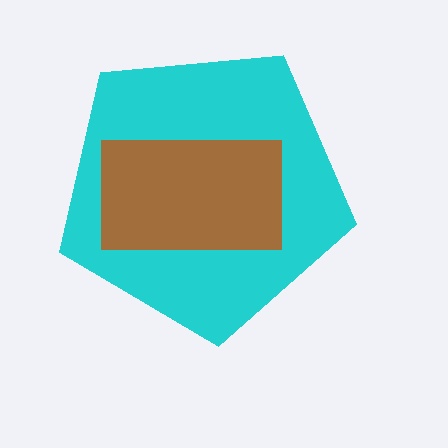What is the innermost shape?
The brown rectangle.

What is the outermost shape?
The cyan pentagon.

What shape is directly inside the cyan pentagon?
The brown rectangle.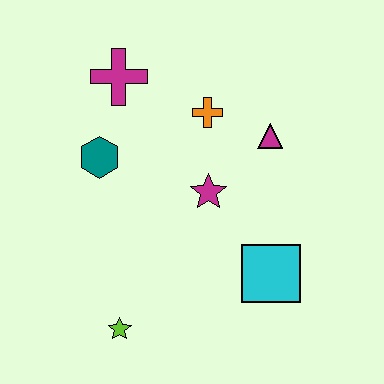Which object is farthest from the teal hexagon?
The cyan square is farthest from the teal hexagon.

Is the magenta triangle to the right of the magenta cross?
Yes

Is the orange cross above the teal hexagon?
Yes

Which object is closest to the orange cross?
The magenta triangle is closest to the orange cross.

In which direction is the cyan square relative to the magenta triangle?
The cyan square is below the magenta triangle.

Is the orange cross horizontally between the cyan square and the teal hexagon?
Yes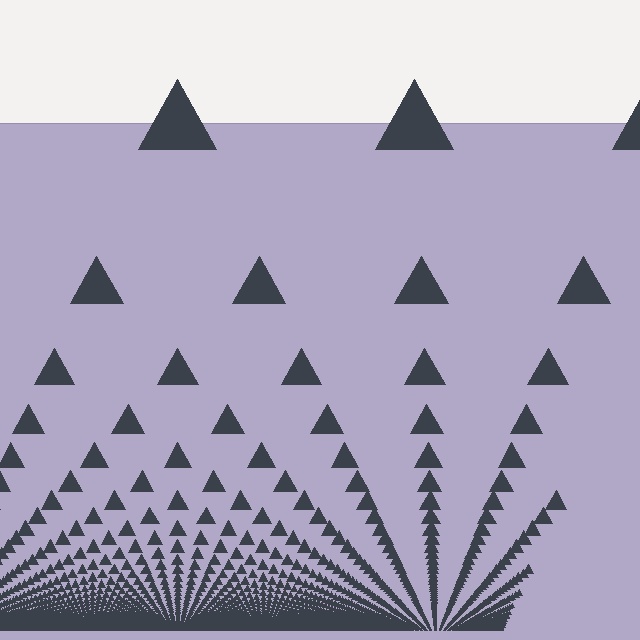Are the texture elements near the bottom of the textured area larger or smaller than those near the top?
Smaller. The gradient is inverted — elements near the bottom are smaller and denser.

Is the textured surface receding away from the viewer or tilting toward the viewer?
The surface appears to tilt toward the viewer. Texture elements get larger and sparser toward the top.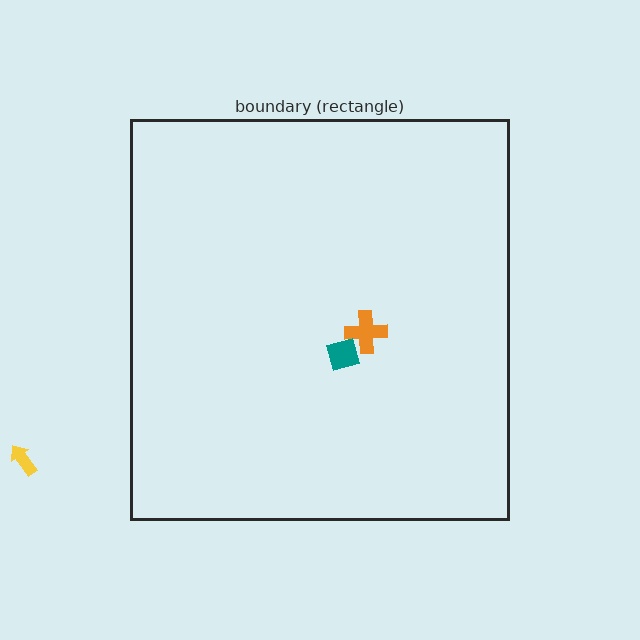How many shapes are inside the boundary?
2 inside, 1 outside.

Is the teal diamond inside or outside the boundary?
Inside.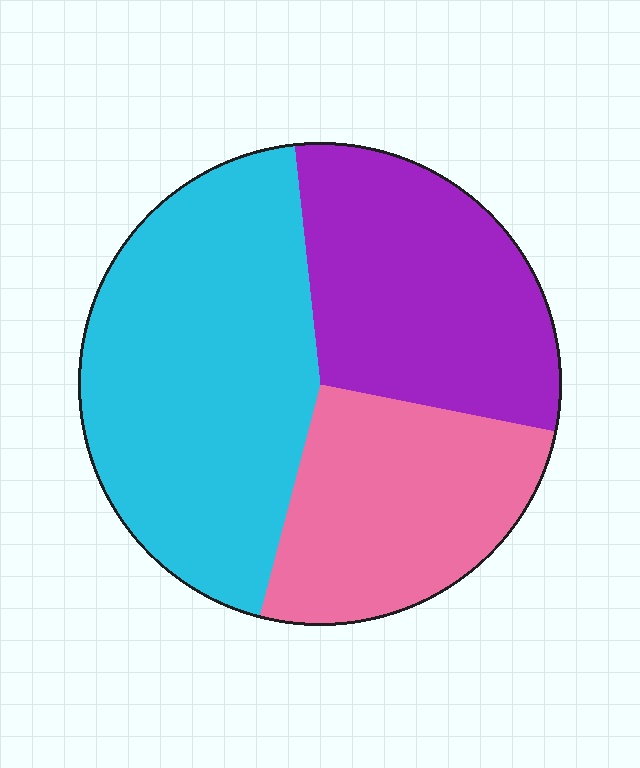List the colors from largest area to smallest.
From largest to smallest: cyan, purple, pink.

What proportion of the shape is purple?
Purple covers roughly 30% of the shape.